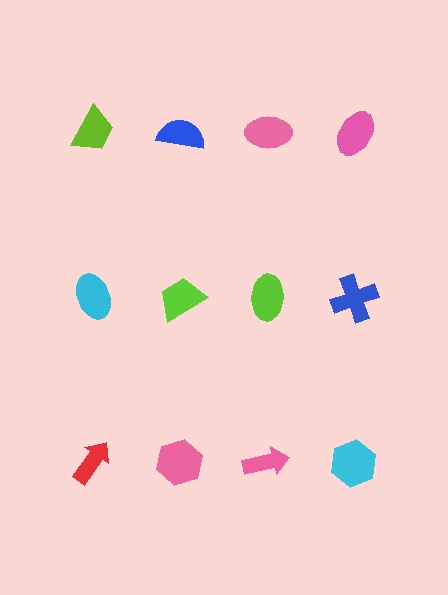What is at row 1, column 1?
A lime trapezoid.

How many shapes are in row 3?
4 shapes.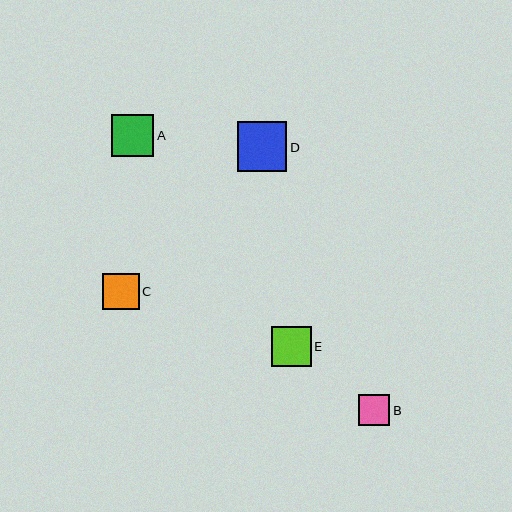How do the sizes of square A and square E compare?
Square A and square E are approximately the same size.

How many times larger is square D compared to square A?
Square D is approximately 1.2 times the size of square A.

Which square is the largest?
Square D is the largest with a size of approximately 49 pixels.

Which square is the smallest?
Square B is the smallest with a size of approximately 31 pixels.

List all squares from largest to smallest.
From largest to smallest: D, A, E, C, B.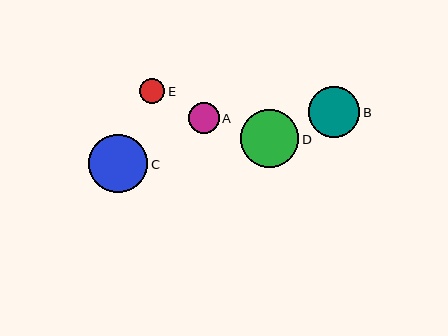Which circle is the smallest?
Circle E is the smallest with a size of approximately 25 pixels.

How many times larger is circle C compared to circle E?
Circle C is approximately 2.4 times the size of circle E.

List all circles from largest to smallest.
From largest to smallest: C, D, B, A, E.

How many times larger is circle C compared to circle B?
Circle C is approximately 1.1 times the size of circle B.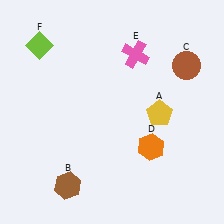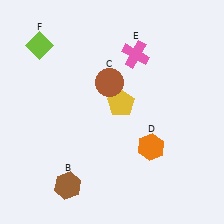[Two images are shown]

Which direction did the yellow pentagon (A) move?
The yellow pentagon (A) moved left.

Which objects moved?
The objects that moved are: the yellow pentagon (A), the brown circle (C).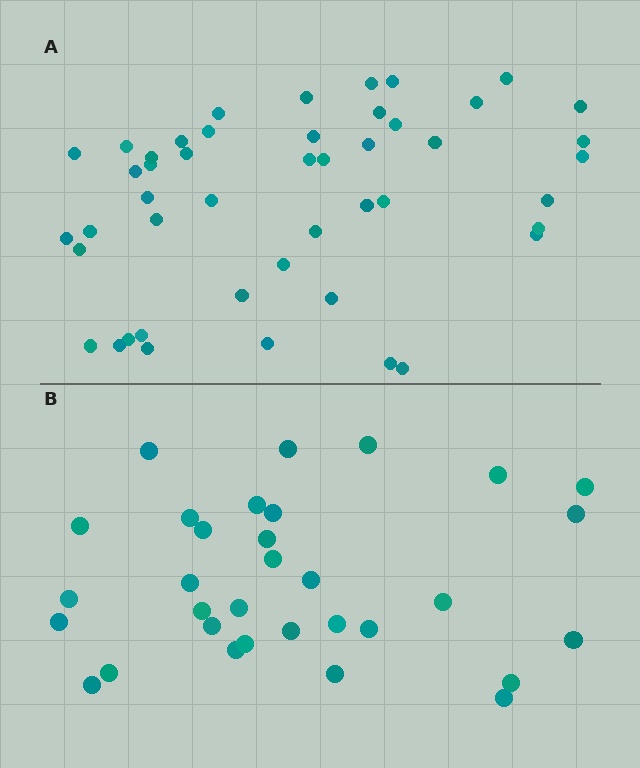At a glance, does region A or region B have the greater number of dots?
Region A (the top region) has more dots.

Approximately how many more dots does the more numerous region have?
Region A has approximately 15 more dots than region B.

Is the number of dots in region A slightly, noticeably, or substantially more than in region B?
Region A has substantially more. The ratio is roughly 1.5 to 1.